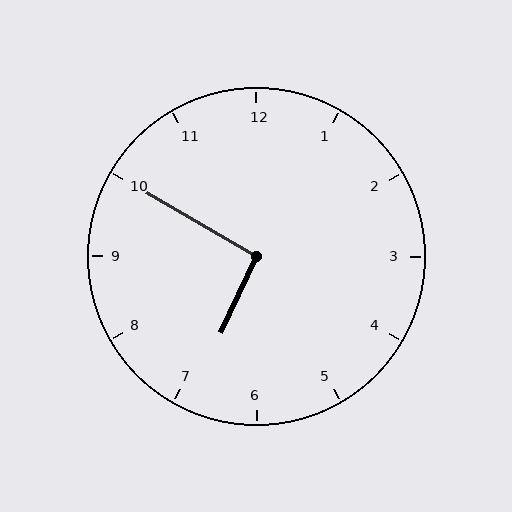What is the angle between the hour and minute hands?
Approximately 95 degrees.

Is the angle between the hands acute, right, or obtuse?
It is right.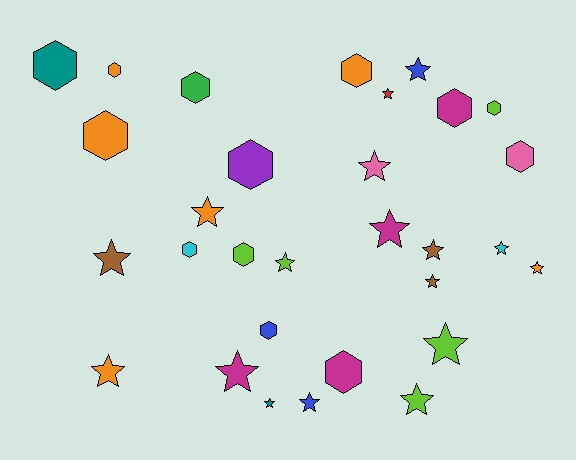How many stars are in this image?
There are 17 stars.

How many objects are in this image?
There are 30 objects.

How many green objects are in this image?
There is 1 green object.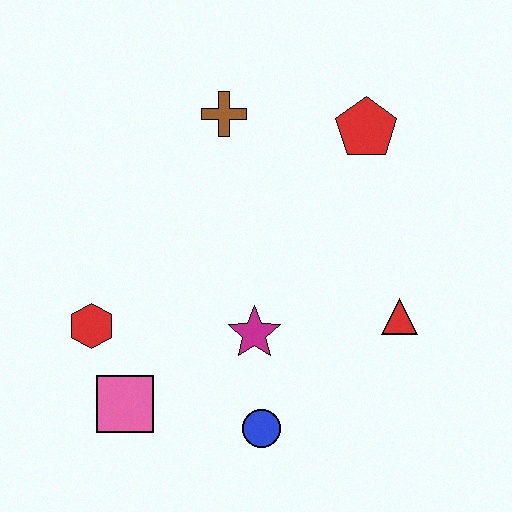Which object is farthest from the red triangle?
The red hexagon is farthest from the red triangle.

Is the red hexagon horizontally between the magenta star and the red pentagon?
No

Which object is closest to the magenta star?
The blue circle is closest to the magenta star.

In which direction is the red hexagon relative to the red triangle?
The red hexagon is to the left of the red triangle.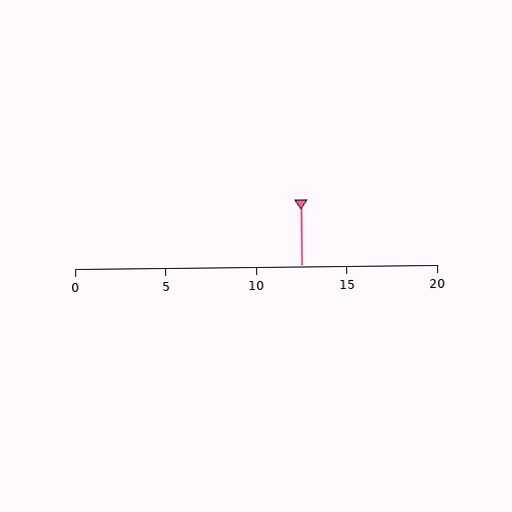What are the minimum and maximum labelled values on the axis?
The axis runs from 0 to 20.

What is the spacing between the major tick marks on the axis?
The major ticks are spaced 5 apart.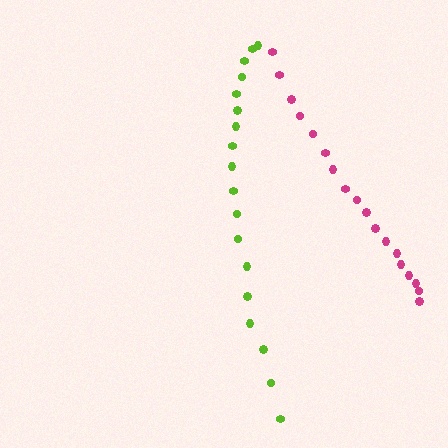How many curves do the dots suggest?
There are 2 distinct paths.